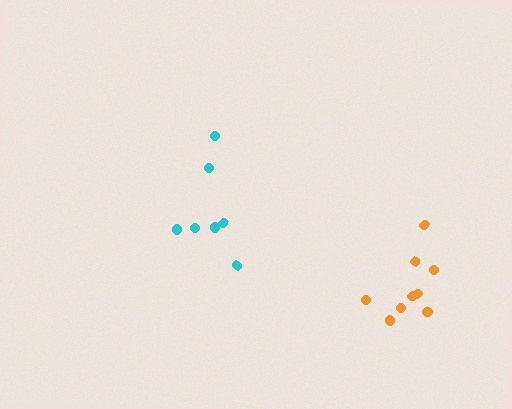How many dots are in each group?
Group 1: 7 dots, Group 2: 9 dots (16 total).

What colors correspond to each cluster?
The clusters are colored: cyan, orange.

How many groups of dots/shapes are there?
There are 2 groups.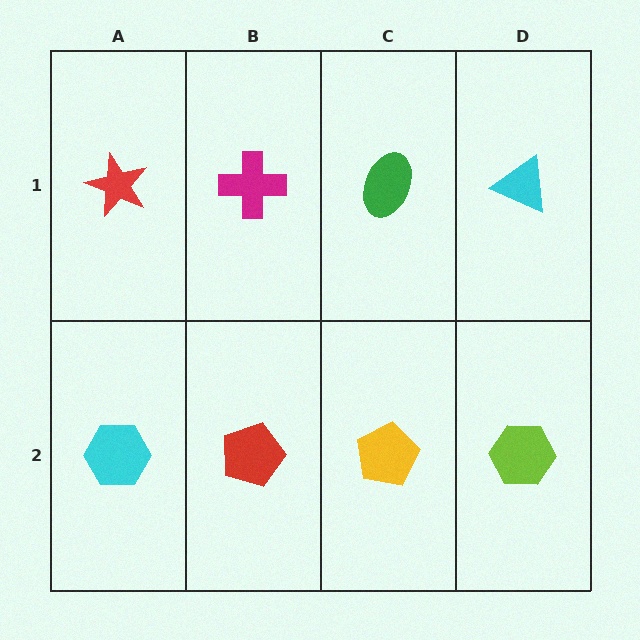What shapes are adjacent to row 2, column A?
A red star (row 1, column A), a red pentagon (row 2, column B).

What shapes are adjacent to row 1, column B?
A red pentagon (row 2, column B), a red star (row 1, column A), a green ellipse (row 1, column C).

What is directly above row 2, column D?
A cyan triangle.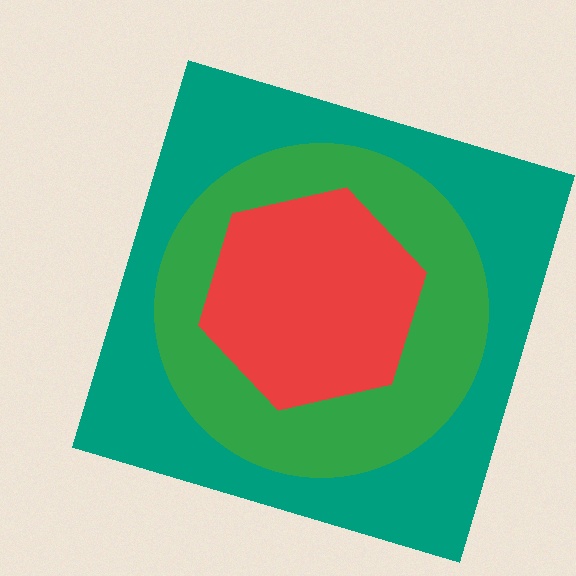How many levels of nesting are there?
3.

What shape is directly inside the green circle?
The red hexagon.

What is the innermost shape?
The red hexagon.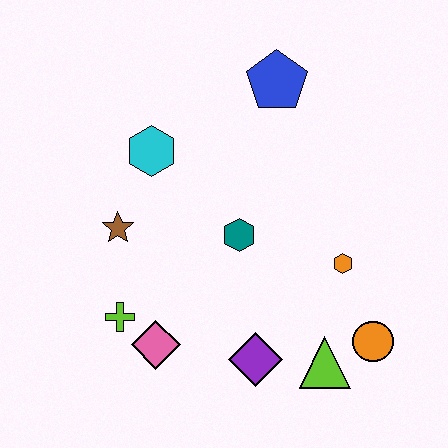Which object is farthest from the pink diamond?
The blue pentagon is farthest from the pink diamond.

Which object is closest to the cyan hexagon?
The brown star is closest to the cyan hexagon.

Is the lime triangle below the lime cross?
Yes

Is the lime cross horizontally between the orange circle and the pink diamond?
No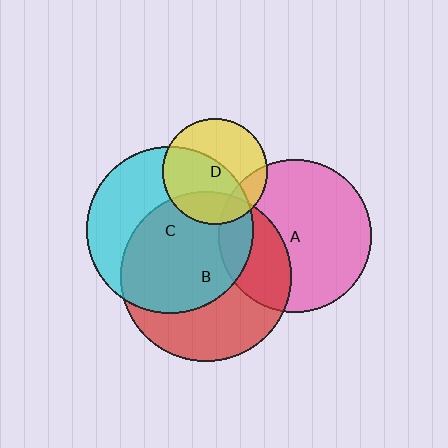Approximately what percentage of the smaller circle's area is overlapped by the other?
Approximately 15%.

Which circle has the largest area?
Circle B (red).